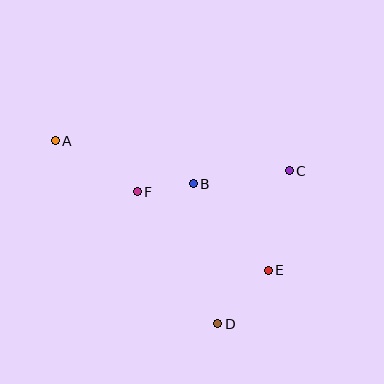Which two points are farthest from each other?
Points A and E are farthest from each other.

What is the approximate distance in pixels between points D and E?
The distance between D and E is approximately 74 pixels.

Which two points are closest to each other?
Points B and F are closest to each other.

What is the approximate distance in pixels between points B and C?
The distance between B and C is approximately 97 pixels.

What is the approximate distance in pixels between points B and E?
The distance between B and E is approximately 114 pixels.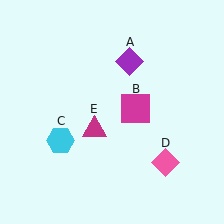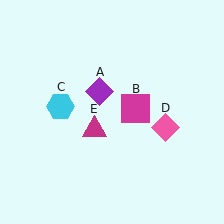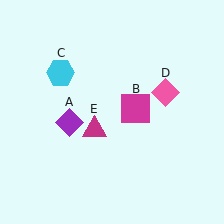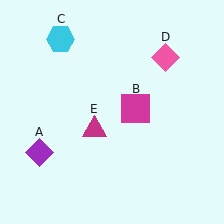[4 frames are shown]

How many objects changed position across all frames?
3 objects changed position: purple diamond (object A), cyan hexagon (object C), pink diamond (object D).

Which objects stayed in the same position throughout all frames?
Magenta square (object B) and magenta triangle (object E) remained stationary.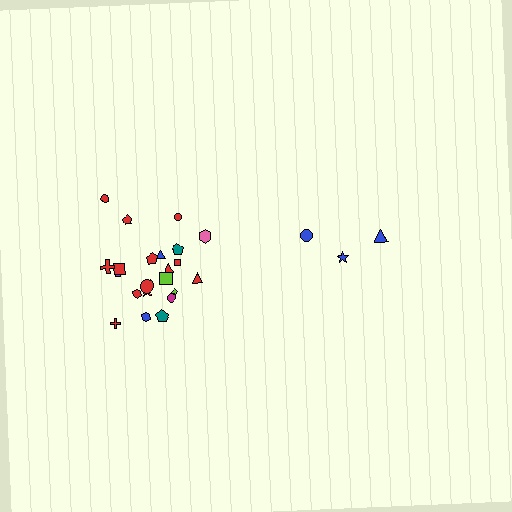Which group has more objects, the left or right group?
The left group.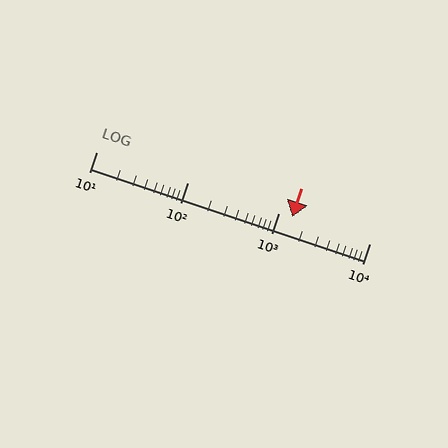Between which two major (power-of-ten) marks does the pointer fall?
The pointer is between 1000 and 10000.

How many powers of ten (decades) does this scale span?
The scale spans 3 decades, from 10 to 10000.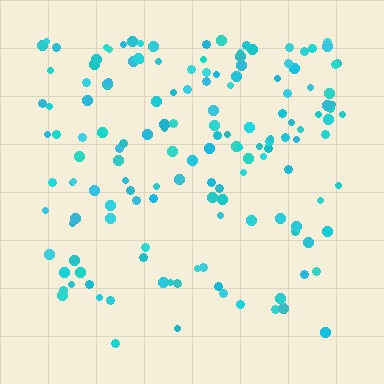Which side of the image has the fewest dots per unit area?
The bottom.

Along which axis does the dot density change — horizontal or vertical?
Vertical.